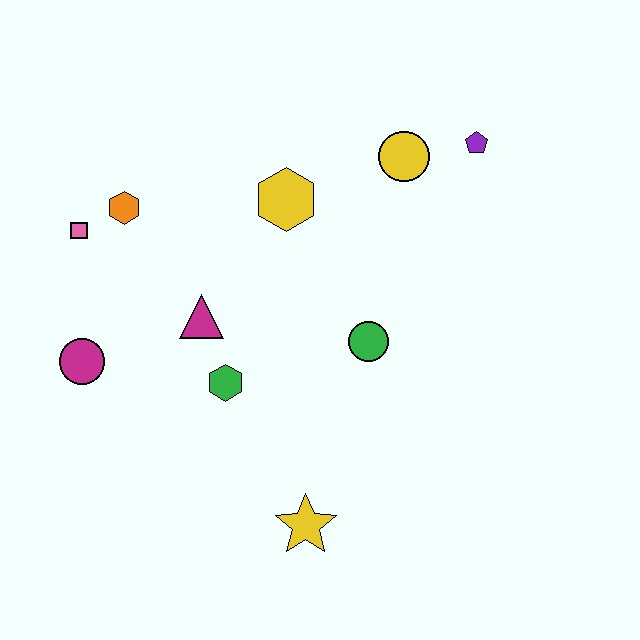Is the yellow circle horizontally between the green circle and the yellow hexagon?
No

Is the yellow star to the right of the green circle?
No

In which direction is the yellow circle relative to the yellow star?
The yellow circle is above the yellow star.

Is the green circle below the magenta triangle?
Yes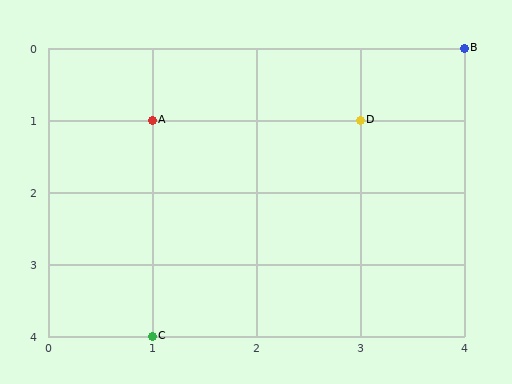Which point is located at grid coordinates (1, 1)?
Point A is at (1, 1).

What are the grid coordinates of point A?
Point A is at grid coordinates (1, 1).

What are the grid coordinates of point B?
Point B is at grid coordinates (4, 0).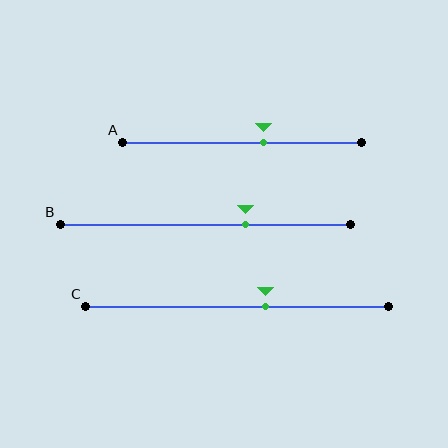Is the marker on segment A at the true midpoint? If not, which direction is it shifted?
No, the marker on segment A is shifted to the right by about 9% of the segment length.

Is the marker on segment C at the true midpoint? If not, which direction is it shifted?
No, the marker on segment C is shifted to the right by about 9% of the segment length.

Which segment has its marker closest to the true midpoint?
Segment A has its marker closest to the true midpoint.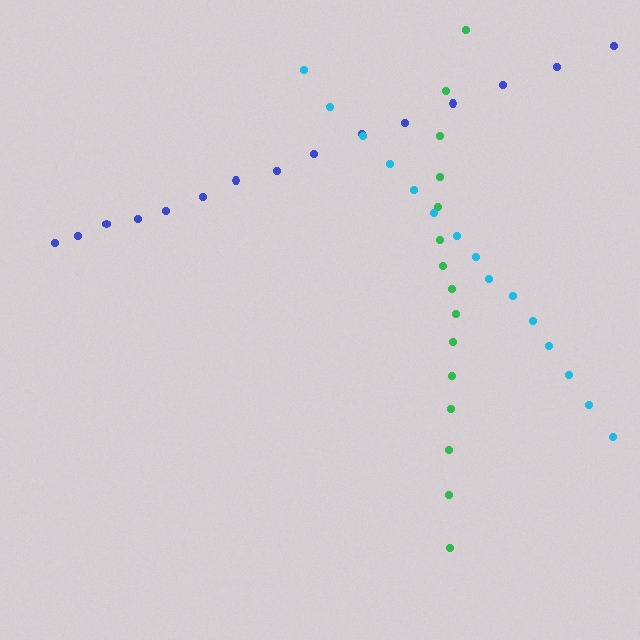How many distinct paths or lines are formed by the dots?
There are 3 distinct paths.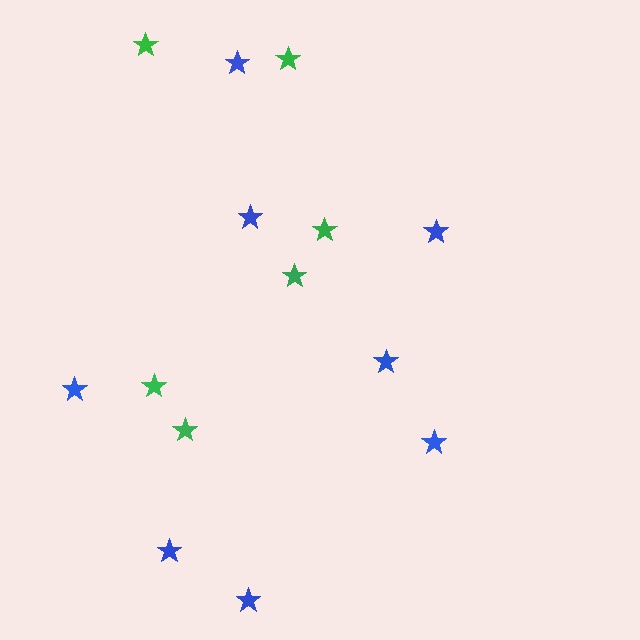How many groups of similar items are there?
There are 2 groups: one group of green stars (6) and one group of blue stars (8).